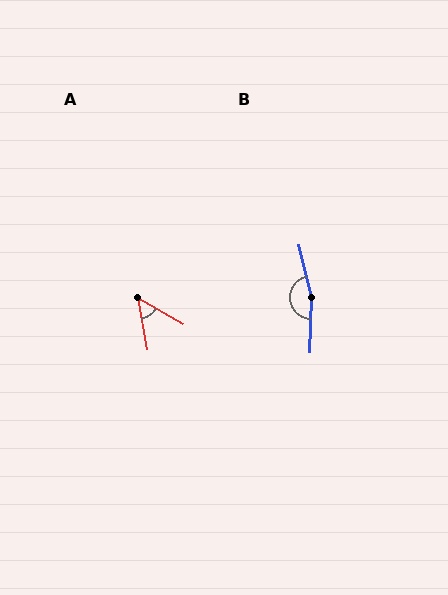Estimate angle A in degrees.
Approximately 50 degrees.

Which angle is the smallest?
A, at approximately 50 degrees.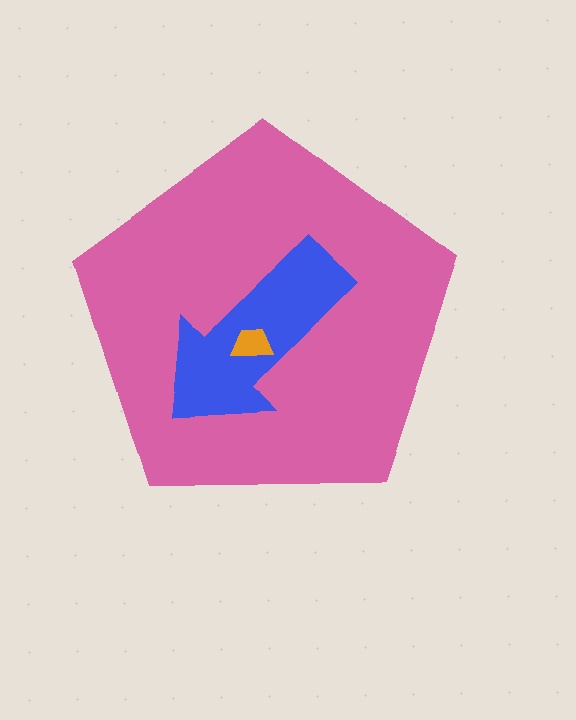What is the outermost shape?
The pink pentagon.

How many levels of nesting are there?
3.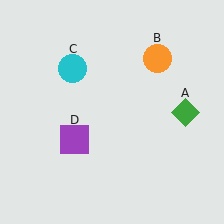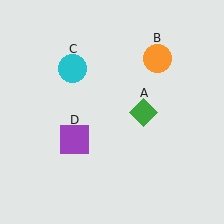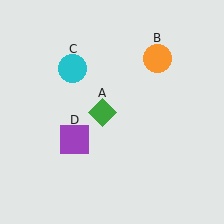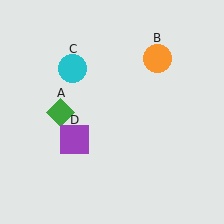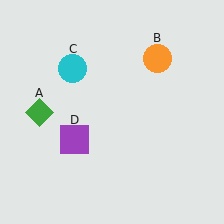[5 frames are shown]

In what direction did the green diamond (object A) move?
The green diamond (object A) moved left.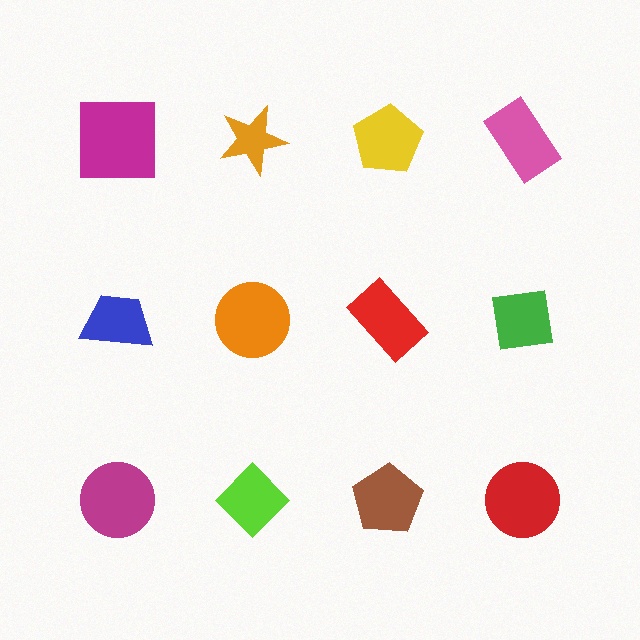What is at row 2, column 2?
An orange circle.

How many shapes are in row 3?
4 shapes.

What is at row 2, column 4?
A green square.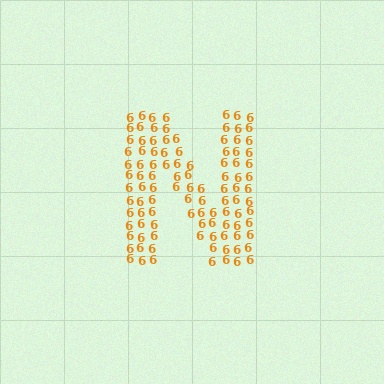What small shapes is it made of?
It is made of small digit 6's.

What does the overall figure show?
The overall figure shows the letter N.